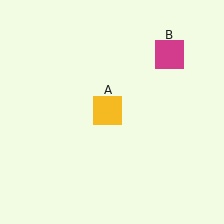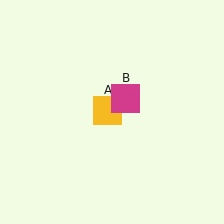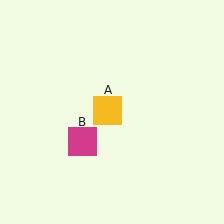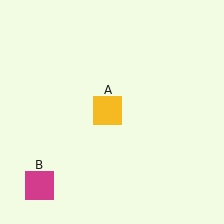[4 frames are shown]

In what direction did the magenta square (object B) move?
The magenta square (object B) moved down and to the left.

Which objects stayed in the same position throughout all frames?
Yellow square (object A) remained stationary.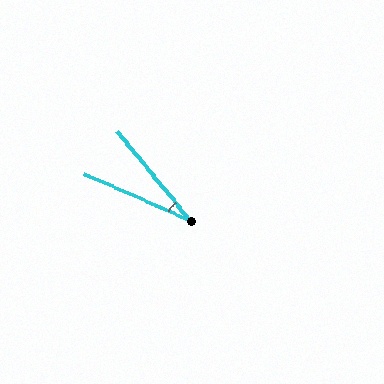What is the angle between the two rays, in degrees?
Approximately 27 degrees.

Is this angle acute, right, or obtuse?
It is acute.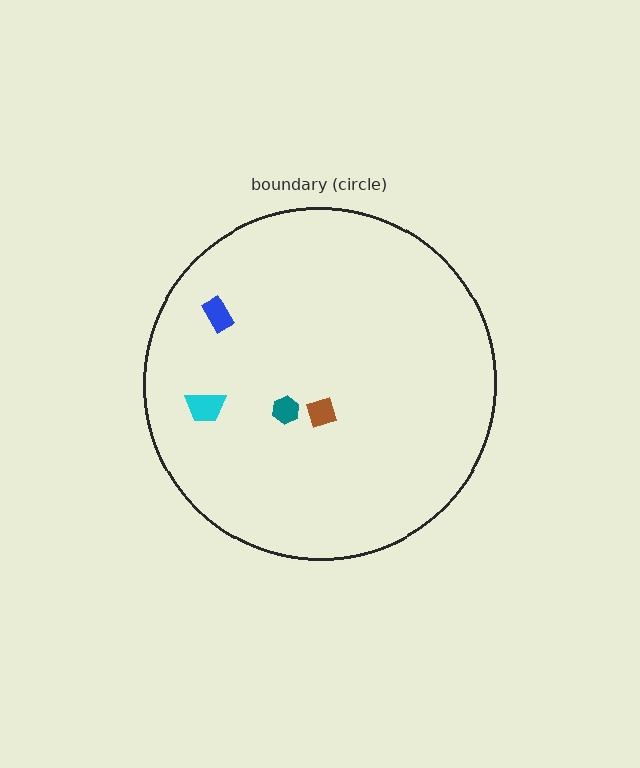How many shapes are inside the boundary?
4 inside, 0 outside.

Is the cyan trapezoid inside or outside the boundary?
Inside.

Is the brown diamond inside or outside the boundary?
Inside.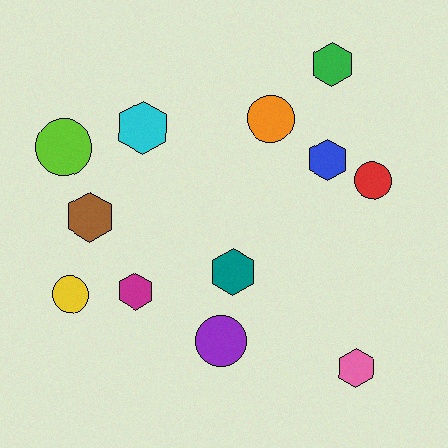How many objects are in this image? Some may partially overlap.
There are 12 objects.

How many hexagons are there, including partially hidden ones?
There are 7 hexagons.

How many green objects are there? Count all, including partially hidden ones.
There is 1 green object.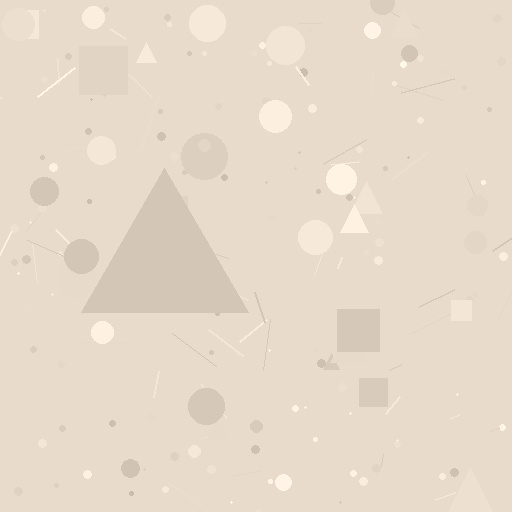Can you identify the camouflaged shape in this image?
The camouflaged shape is a triangle.